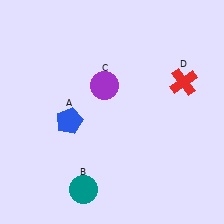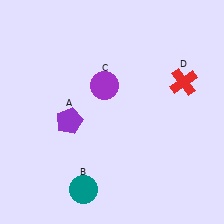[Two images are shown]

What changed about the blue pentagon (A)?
In Image 1, A is blue. In Image 2, it changed to purple.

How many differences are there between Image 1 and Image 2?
There is 1 difference between the two images.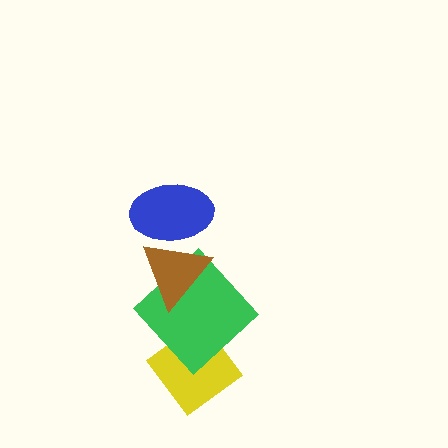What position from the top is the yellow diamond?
The yellow diamond is 4th from the top.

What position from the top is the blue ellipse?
The blue ellipse is 1st from the top.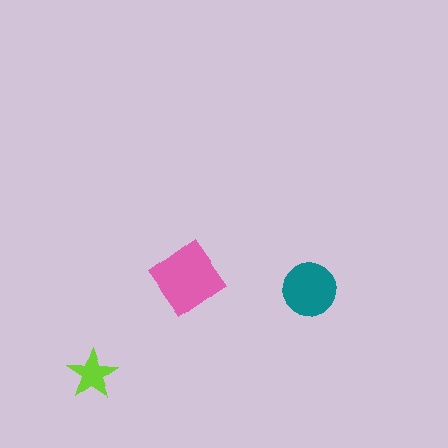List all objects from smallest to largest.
The lime star, the teal circle, the pink diamond.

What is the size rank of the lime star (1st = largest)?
3rd.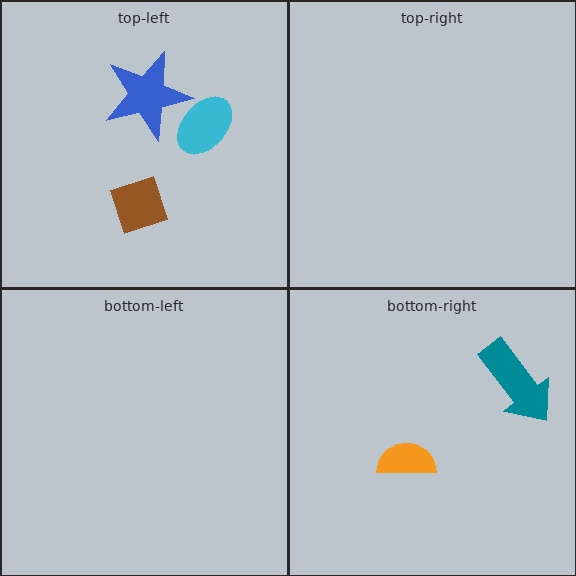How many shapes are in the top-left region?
3.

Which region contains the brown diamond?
The top-left region.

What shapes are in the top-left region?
The brown diamond, the blue star, the cyan ellipse.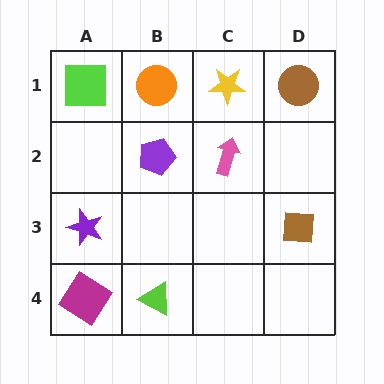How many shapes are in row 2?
2 shapes.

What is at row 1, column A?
A lime square.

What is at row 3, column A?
A purple star.